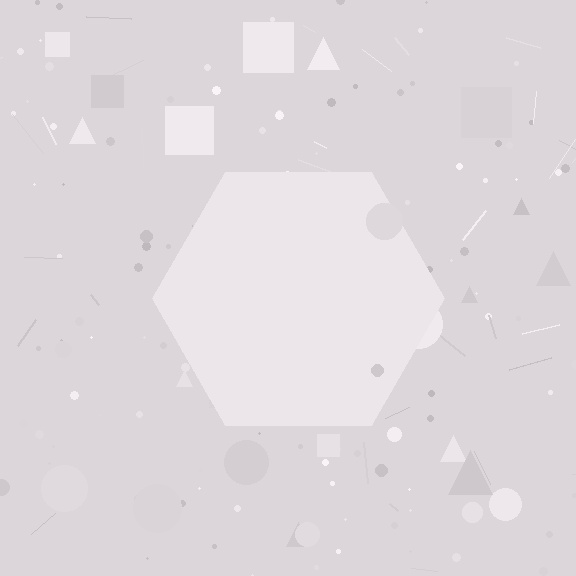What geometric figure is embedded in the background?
A hexagon is embedded in the background.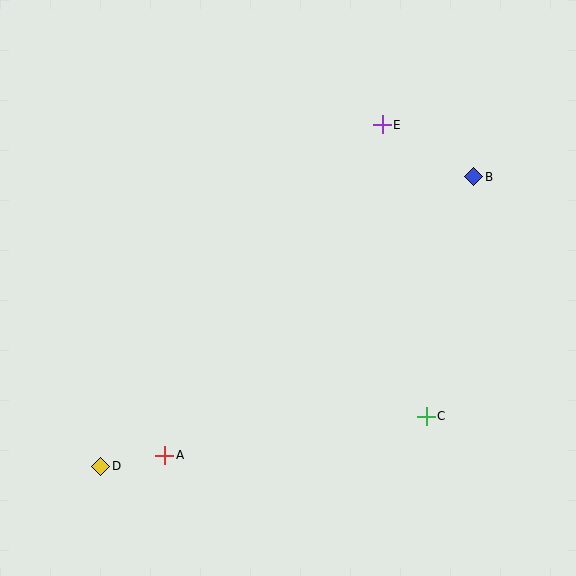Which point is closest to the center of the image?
Point E at (382, 125) is closest to the center.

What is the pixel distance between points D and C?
The distance between D and C is 329 pixels.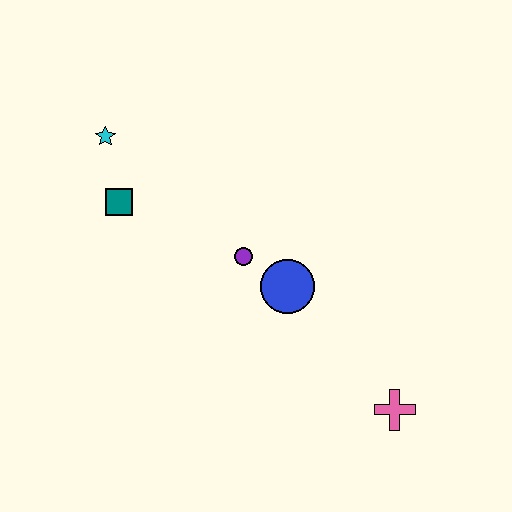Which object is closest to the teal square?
The cyan star is closest to the teal square.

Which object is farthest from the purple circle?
The pink cross is farthest from the purple circle.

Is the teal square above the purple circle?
Yes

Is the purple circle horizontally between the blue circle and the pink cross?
No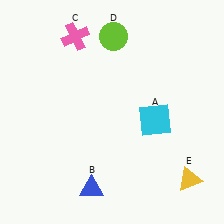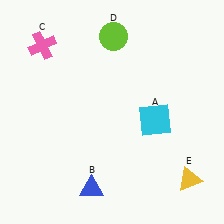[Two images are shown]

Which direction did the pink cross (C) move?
The pink cross (C) moved left.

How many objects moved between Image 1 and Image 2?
1 object moved between the two images.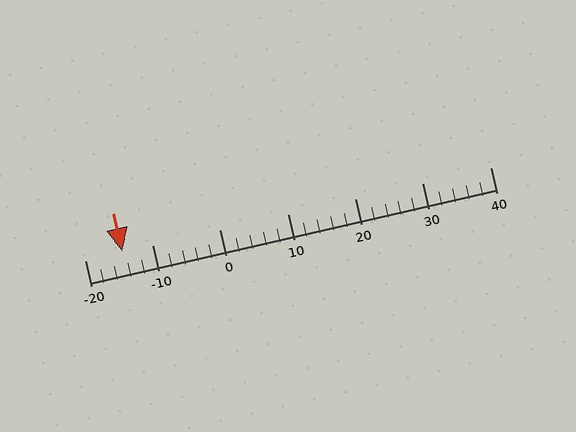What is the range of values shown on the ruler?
The ruler shows values from -20 to 40.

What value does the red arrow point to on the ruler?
The red arrow points to approximately -14.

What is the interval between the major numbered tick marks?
The major tick marks are spaced 10 units apart.